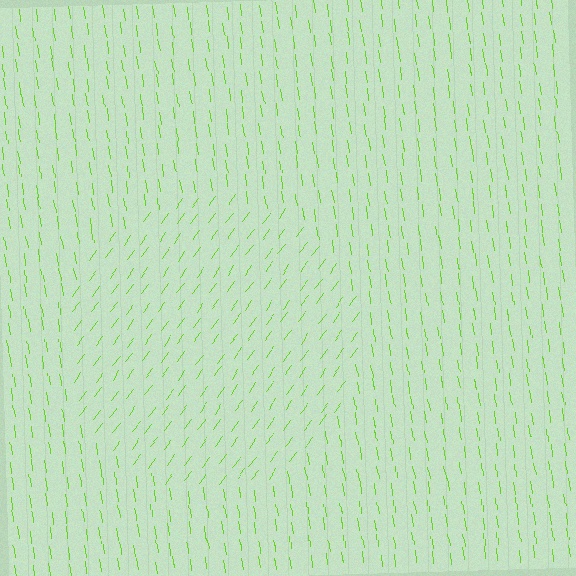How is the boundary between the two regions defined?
The boundary is defined purely by a change in line orientation (approximately 45 degrees difference). All lines are the same color and thickness.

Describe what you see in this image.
The image is filled with small lime line segments. A circle region in the image has lines oriented differently from the surrounding lines, creating a visible texture boundary.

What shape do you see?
I see a circle.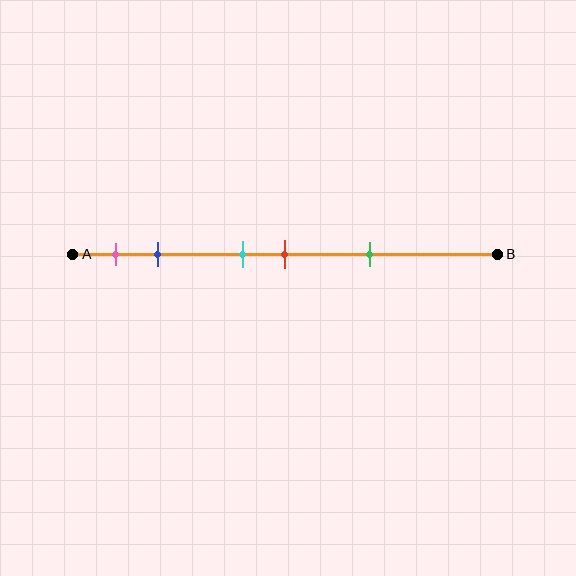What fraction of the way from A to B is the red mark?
The red mark is approximately 50% (0.5) of the way from A to B.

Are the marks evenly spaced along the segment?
No, the marks are not evenly spaced.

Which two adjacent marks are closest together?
The cyan and red marks are the closest adjacent pair.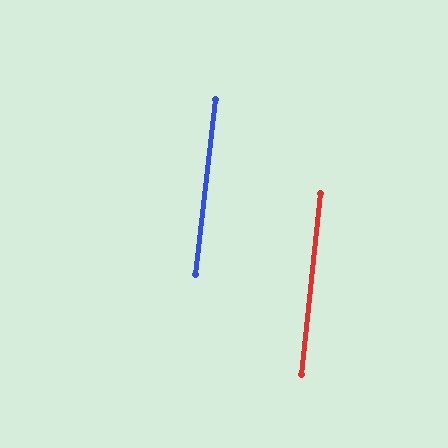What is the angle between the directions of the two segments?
Approximately 1 degree.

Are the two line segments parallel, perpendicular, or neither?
Parallel — their directions differ by only 0.6°.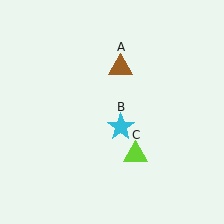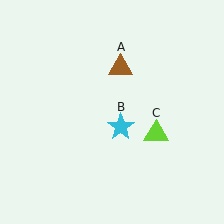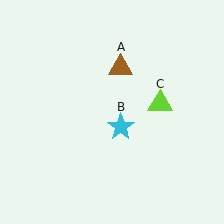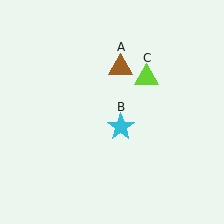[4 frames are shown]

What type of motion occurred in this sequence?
The lime triangle (object C) rotated counterclockwise around the center of the scene.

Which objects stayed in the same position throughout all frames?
Brown triangle (object A) and cyan star (object B) remained stationary.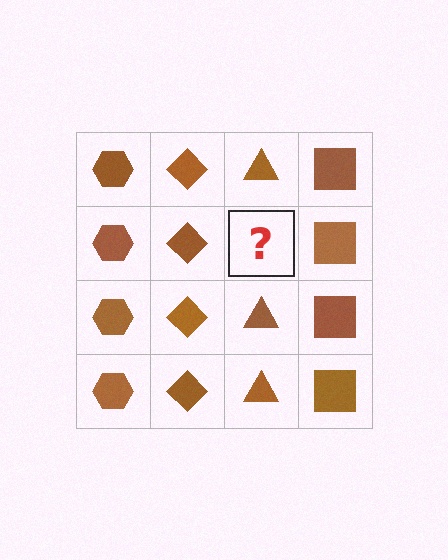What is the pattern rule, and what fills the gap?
The rule is that each column has a consistent shape. The gap should be filled with a brown triangle.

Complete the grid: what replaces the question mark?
The question mark should be replaced with a brown triangle.